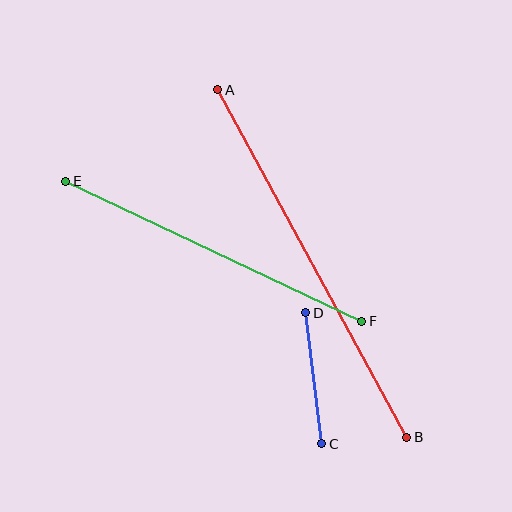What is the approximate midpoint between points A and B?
The midpoint is at approximately (312, 263) pixels.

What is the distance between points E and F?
The distance is approximately 327 pixels.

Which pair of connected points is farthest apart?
Points A and B are farthest apart.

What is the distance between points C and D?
The distance is approximately 132 pixels.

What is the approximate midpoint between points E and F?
The midpoint is at approximately (214, 251) pixels.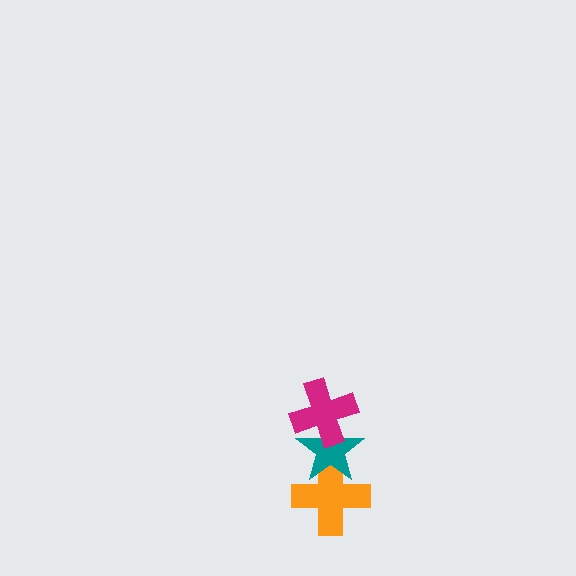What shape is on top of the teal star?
The magenta cross is on top of the teal star.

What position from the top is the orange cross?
The orange cross is 3rd from the top.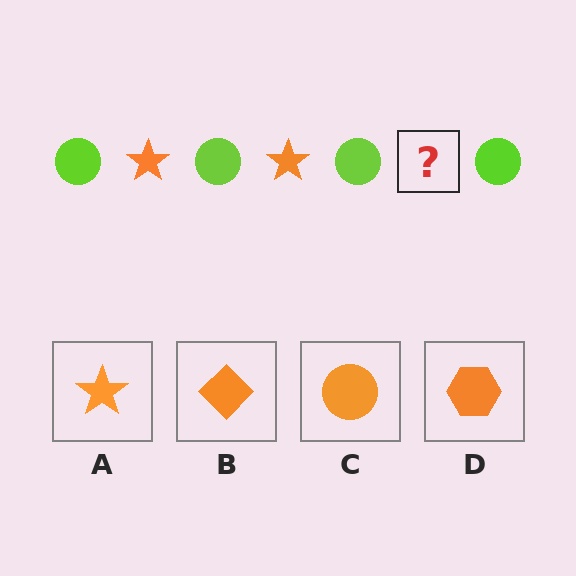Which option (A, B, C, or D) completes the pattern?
A.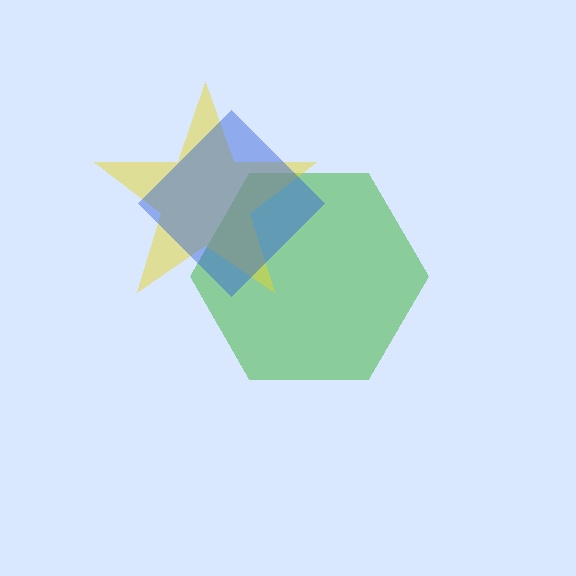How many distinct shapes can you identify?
There are 3 distinct shapes: a green hexagon, a yellow star, a blue diamond.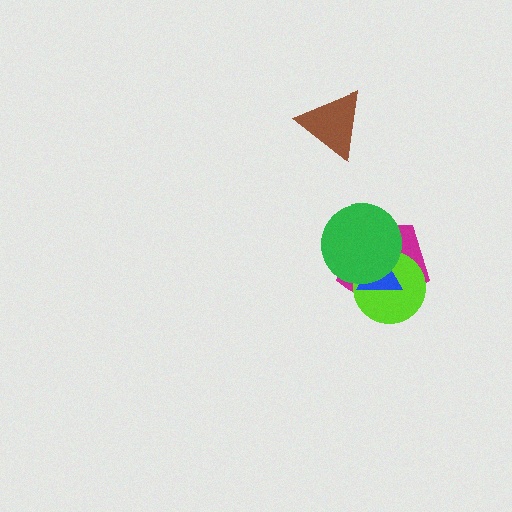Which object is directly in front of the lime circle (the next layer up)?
The blue triangle is directly in front of the lime circle.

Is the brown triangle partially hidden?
No, no other shape covers it.